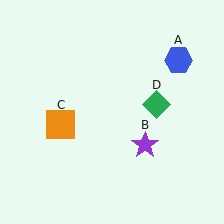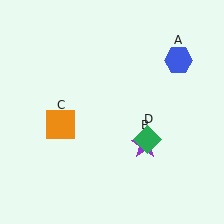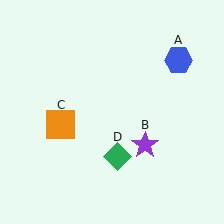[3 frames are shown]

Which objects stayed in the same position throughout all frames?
Blue hexagon (object A) and purple star (object B) and orange square (object C) remained stationary.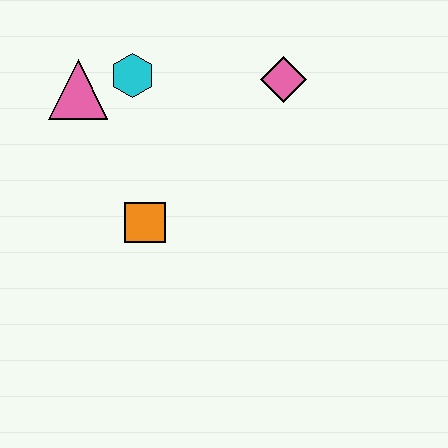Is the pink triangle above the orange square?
Yes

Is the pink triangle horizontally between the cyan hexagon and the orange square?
No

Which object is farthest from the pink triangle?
The pink diamond is farthest from the pink triangle.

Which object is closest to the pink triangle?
The cyan hexagon is closest to the pink triangle.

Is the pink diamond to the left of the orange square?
No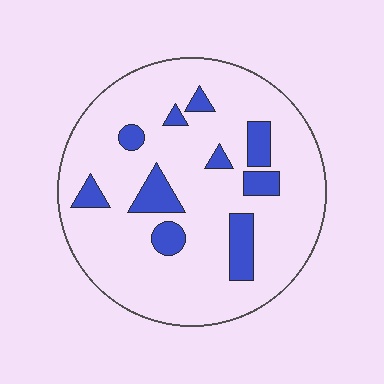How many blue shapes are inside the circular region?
10.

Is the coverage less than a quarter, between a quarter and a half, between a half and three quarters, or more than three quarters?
Less than a quarter.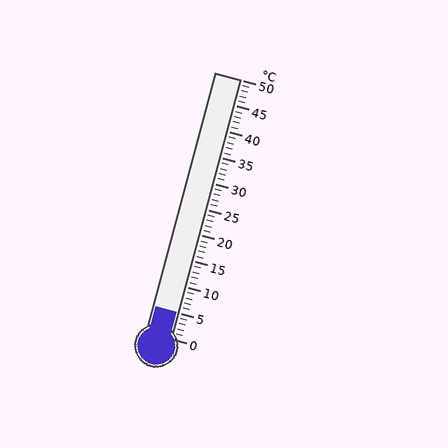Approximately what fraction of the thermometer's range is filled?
The thermometer is filled to approximately 10% of its range.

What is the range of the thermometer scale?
The thermometer scale ranges from 0°C to 50°C.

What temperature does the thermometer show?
The thermometer shows approximately 5°C.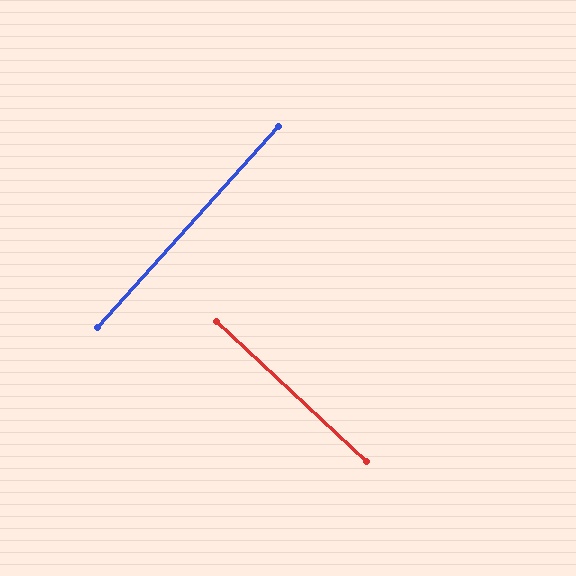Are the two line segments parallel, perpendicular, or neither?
Perpendicular — they meet at approximately 89°.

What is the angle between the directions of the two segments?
Approximately 89 degrees.